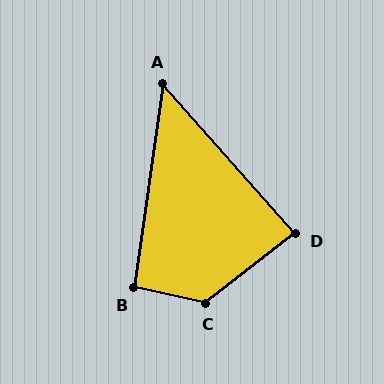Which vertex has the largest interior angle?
C, at approximately 130 degrees.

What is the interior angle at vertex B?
Approximately 94 degrees (approximately right).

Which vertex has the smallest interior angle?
A, at approximately 50 degrees.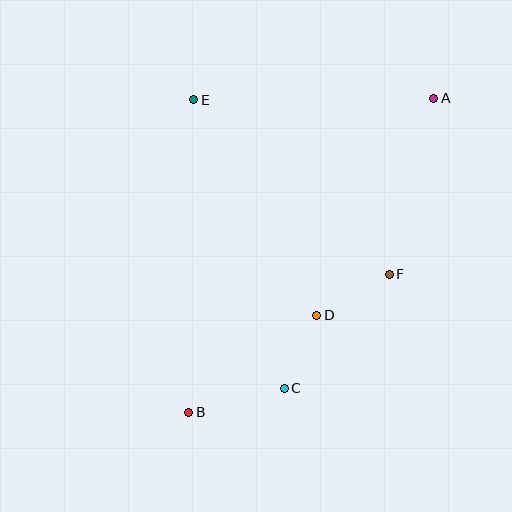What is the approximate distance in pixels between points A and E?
The distance between A and E is approximately 240 pixels.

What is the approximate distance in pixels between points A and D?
The distance between A and D is approximately 247 pixels.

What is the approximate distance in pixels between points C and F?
The distance between C and F is approximately 155 pixels.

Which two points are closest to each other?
Points C and D are closest to each other.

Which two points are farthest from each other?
Points A and B are farthest from each other.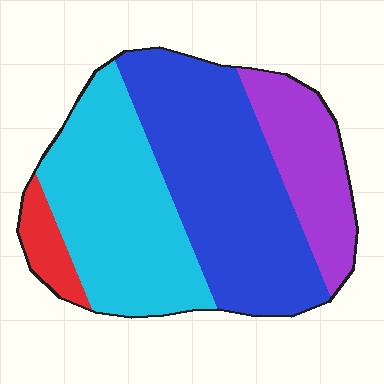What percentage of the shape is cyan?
Cyan takes up between a quarter and a half of the shape.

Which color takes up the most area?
Blue, at roughly 40%.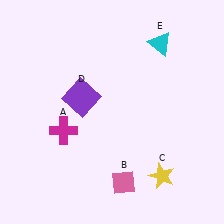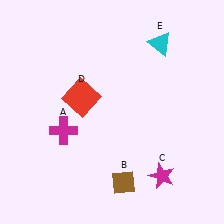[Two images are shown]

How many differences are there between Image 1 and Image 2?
There are 3 differences between the two images.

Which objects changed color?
B changed from pink to brown. C changed from yellow to magenta. D changed from purple to red.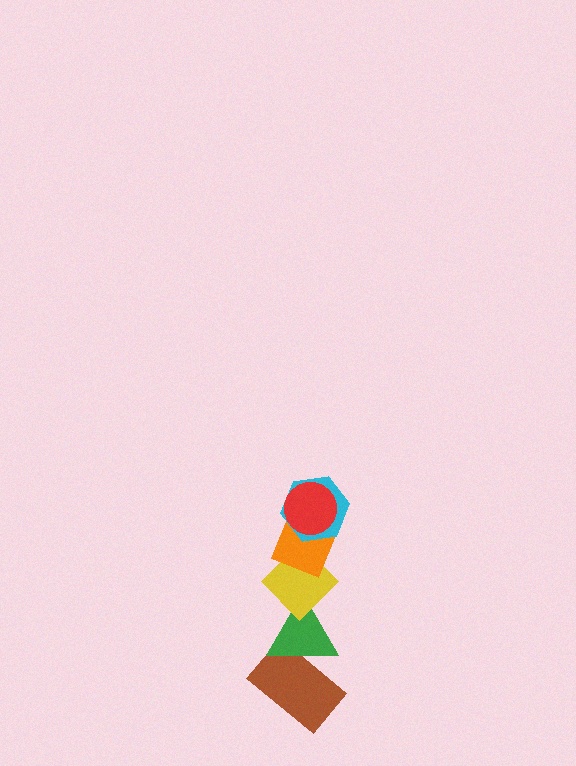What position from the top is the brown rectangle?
The brown rectangle is 6th from the top.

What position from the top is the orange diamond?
The orange diamond is 3rd from the top.